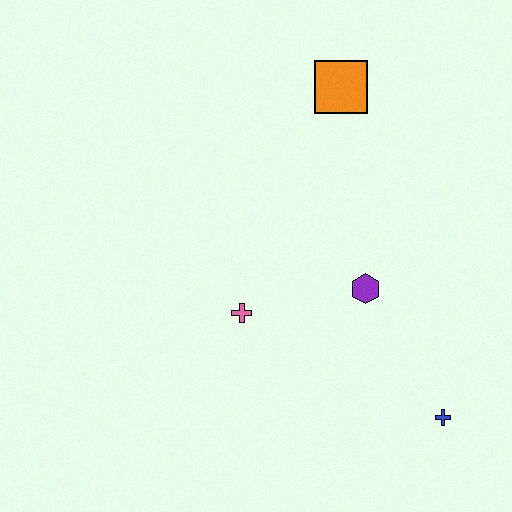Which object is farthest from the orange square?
The blue cross is farthest from the orange square.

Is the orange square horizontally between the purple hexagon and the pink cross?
Yes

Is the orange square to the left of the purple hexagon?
Yes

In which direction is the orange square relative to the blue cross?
The orange square is above the blue cross.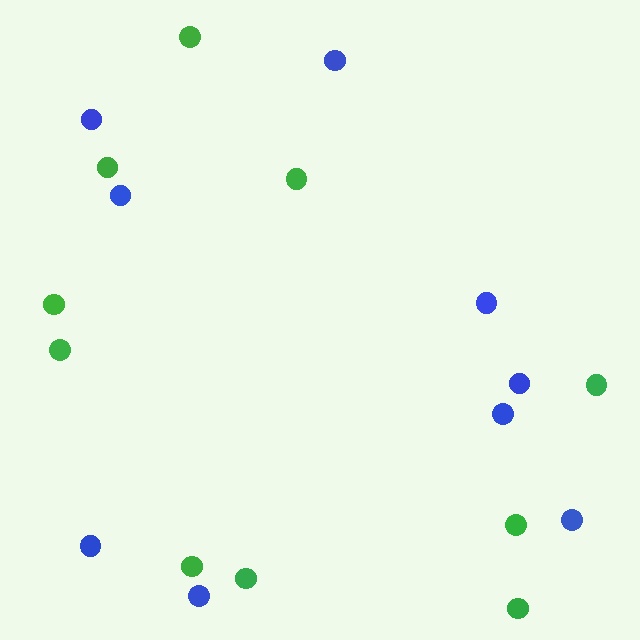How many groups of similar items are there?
There are 2 groups: one group of blue circles (9) and one group of green circles (10).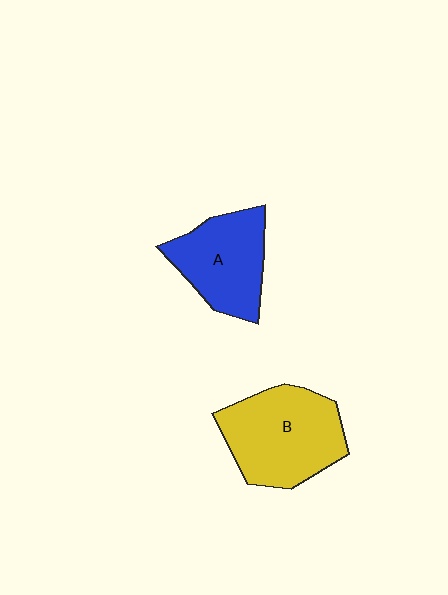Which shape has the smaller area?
Shape A (blue).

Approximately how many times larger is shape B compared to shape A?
Approximately 1.3 times.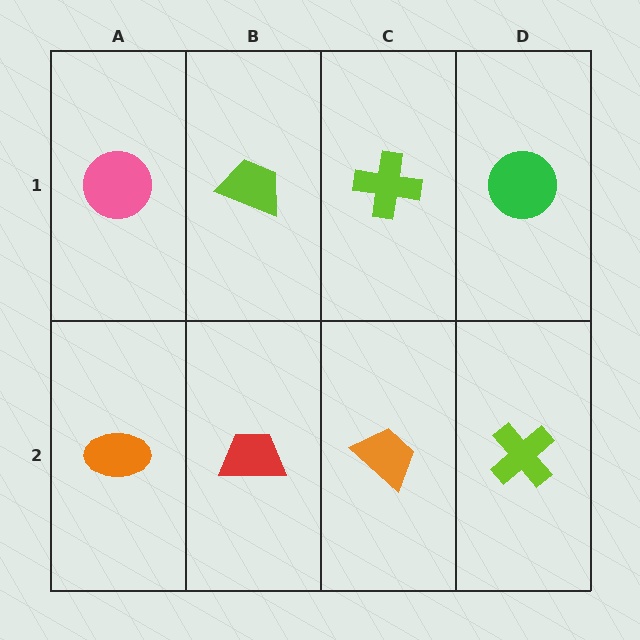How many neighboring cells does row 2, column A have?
2.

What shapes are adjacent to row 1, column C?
An orange trapezoid (row 2, column C), a lime trapezoid (row 1, column B), a green circle (row 1, column D).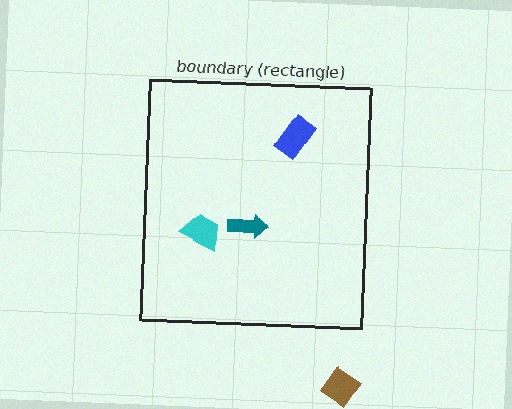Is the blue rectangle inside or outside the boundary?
Inside.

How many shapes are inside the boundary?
3 inside, 1 outside.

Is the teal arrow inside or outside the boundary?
Inside.